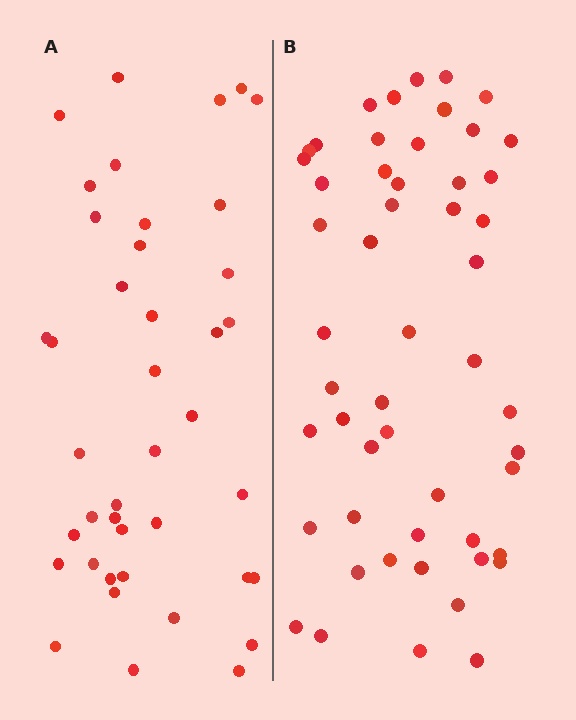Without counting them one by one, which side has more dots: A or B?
Region B (the right region) has more dots.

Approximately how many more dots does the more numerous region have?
Region B has roughly 12 or so more dots than region A.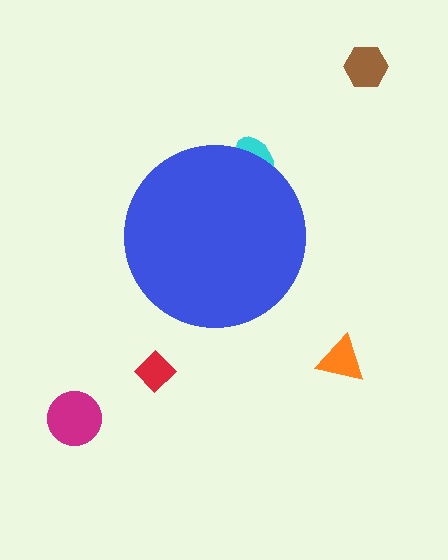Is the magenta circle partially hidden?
No, the magenta circle is fully visible.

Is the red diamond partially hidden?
No, the red diamond is fully visible.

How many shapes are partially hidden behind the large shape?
1 shape is partially hidden.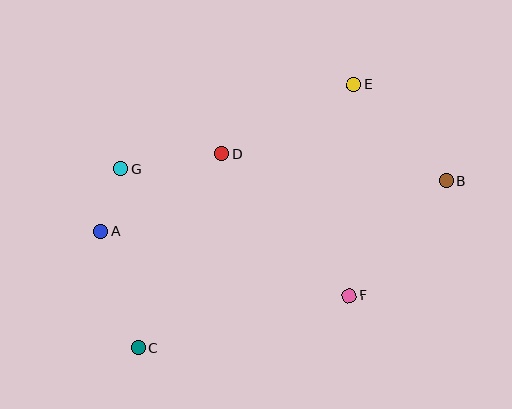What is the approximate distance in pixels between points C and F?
The distance between C and F is approximately 218 pixels.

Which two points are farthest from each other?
Points B and C are farthest from each other.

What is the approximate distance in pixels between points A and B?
The distance between A and B is approximately 349 pixels.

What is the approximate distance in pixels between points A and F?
The distance between A and F is approximately 256 pixels.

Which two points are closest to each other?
Points A and G are closest to each other.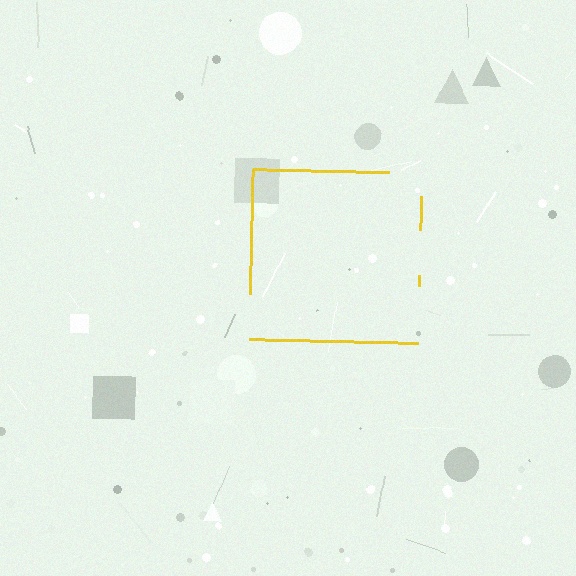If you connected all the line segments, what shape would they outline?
They would outline a square.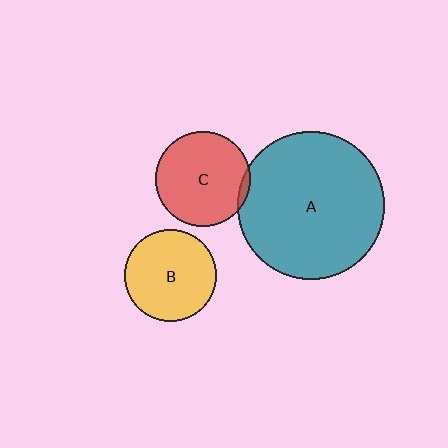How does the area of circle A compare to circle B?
Approximately 2.5 times.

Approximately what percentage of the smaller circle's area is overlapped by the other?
Approximately 5%.